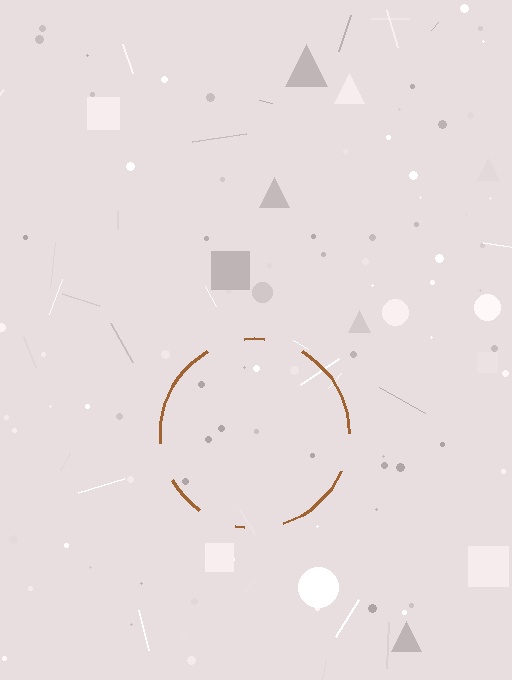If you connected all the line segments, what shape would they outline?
They would outline a circle.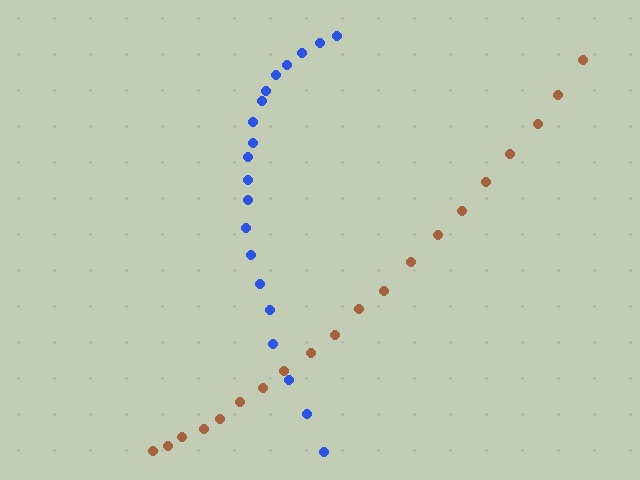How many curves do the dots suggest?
There are 2 distinct paths.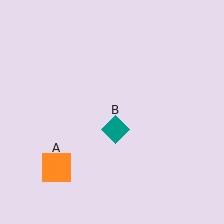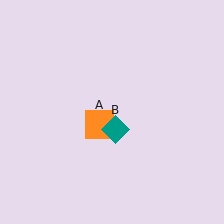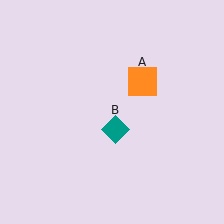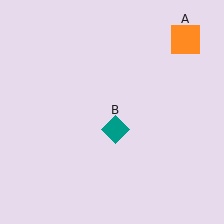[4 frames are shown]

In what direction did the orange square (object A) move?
The orange square (object A) moved up and to the right.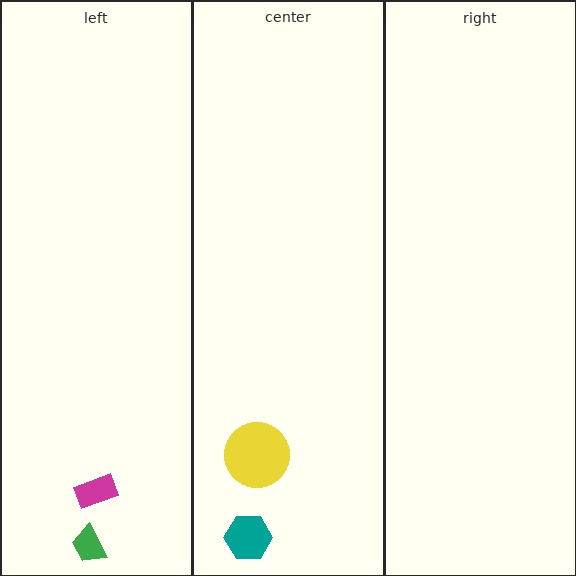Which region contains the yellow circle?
The center region.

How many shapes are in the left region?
2.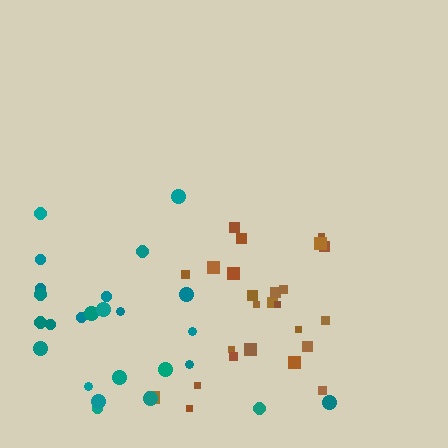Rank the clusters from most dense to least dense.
brown, teal.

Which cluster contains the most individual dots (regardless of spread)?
Brown (25).